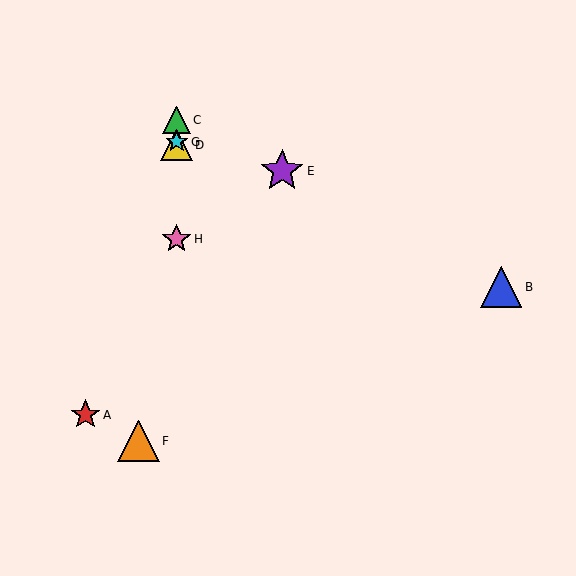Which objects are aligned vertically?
Objects C, D, G, H are aligned vertically.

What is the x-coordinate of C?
Object C is at x≈177.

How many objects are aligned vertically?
4 objects (C, D, G, H) are aligned vertically.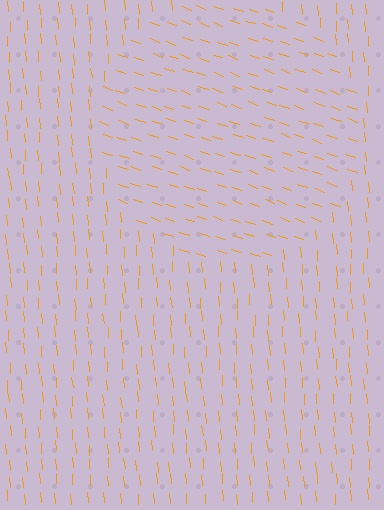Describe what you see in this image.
The image is filled with small orange line segments. A circle region in the image has lines oriented differently from the surrounding lines, creating a visible texture boundary.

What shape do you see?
I see a circle.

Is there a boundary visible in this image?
Yes, there is a texture boundary formed by a change in line orientation.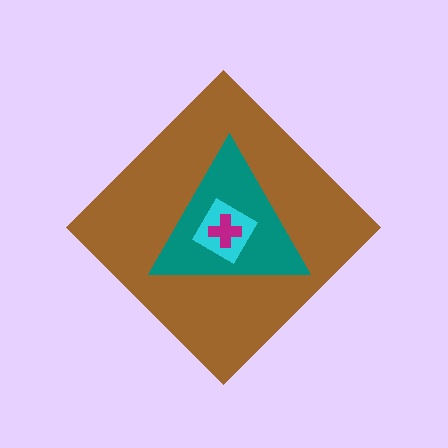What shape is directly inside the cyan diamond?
The magenta cross.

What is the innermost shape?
The magenta cross.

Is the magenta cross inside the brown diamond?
Yes.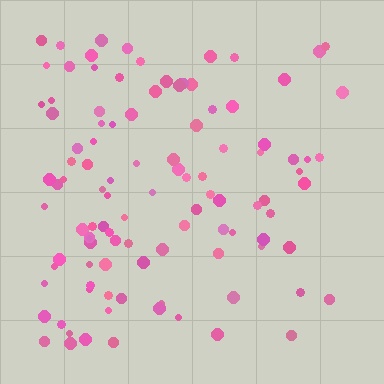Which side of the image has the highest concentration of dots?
The left.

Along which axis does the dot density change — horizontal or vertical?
Horizontal.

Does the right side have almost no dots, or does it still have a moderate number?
Still a moderate number, just noticeably fewer than the left.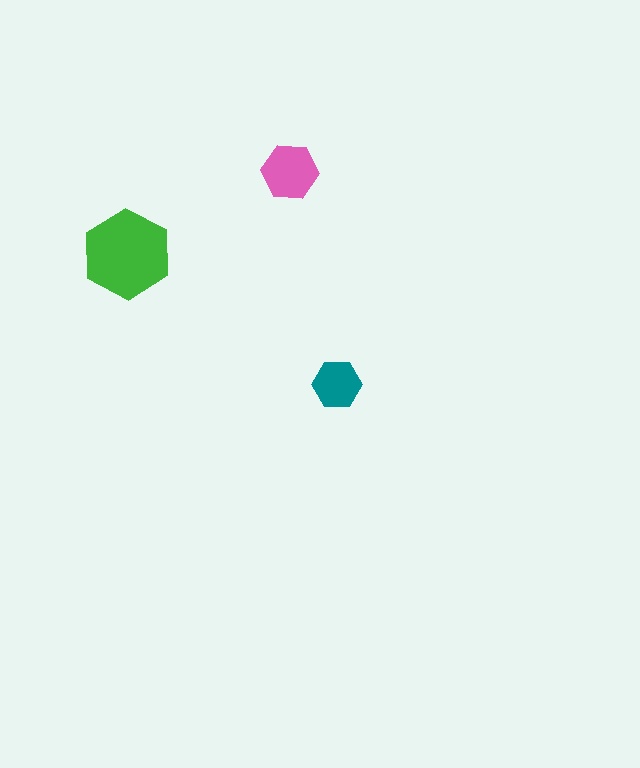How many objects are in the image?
There are 3 objects in the image.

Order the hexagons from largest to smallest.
the green one, the pink one, the teal one.